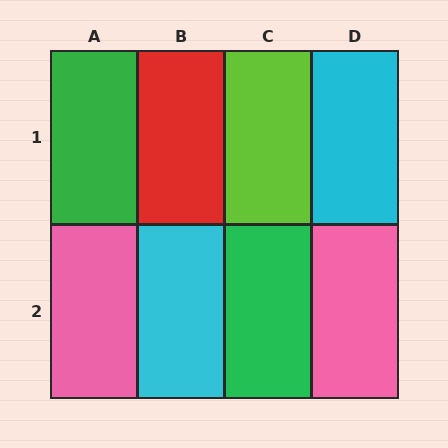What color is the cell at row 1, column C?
Lime.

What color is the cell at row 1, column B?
Red.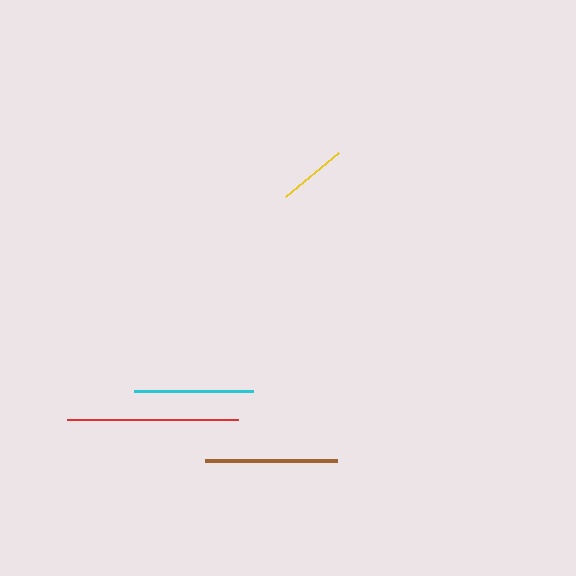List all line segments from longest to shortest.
From longest to shortest: red, brown, cyan, yellow.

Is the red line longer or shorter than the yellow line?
The red line is longer than the yellow line.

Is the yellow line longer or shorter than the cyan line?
The cyan line is longer than the yellow line.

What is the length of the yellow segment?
The yellow segment is approximately 69 pixels long.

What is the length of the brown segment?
The brown segment is approximately 132 pixels long.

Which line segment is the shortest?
The yellow line is the shortest at approximately 69 pixels.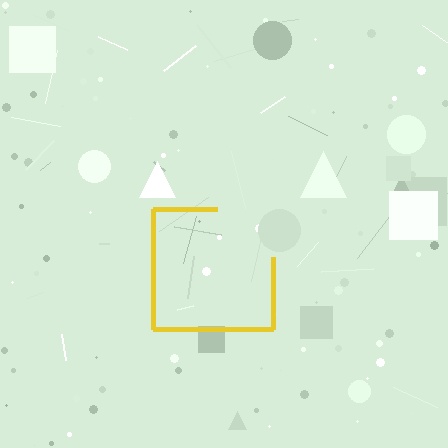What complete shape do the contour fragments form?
The contour fragments form a square.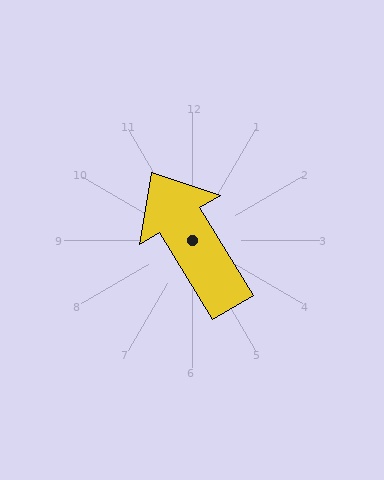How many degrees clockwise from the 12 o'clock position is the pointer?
Approximately 329 degrees.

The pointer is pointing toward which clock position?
Roughly 11 o'clock.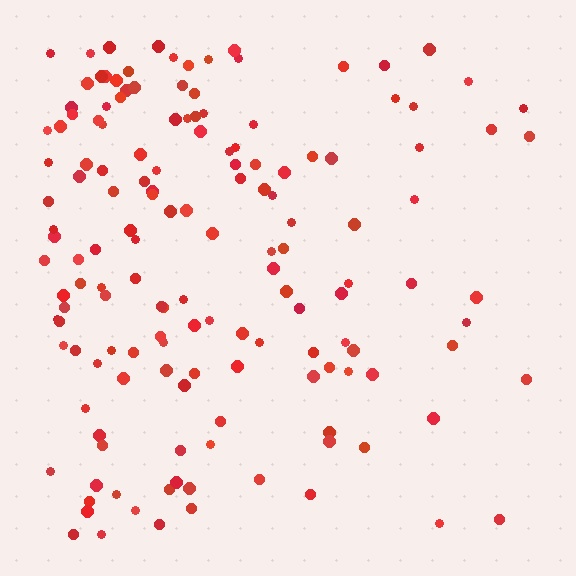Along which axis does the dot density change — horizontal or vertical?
Horizontal.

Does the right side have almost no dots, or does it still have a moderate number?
Still a moderate number, just noticeably fewer than the left.